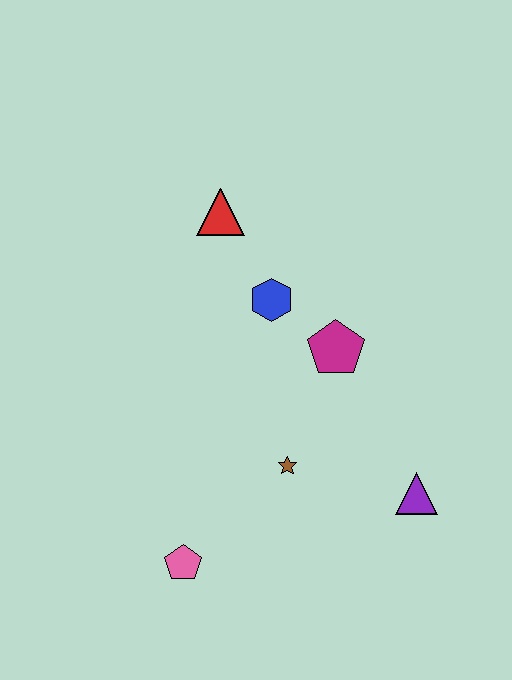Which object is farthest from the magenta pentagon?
The pink pentagon is farthest from the magenta pentagon.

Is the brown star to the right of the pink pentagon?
Yes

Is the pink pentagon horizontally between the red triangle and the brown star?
No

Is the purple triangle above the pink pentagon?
Yes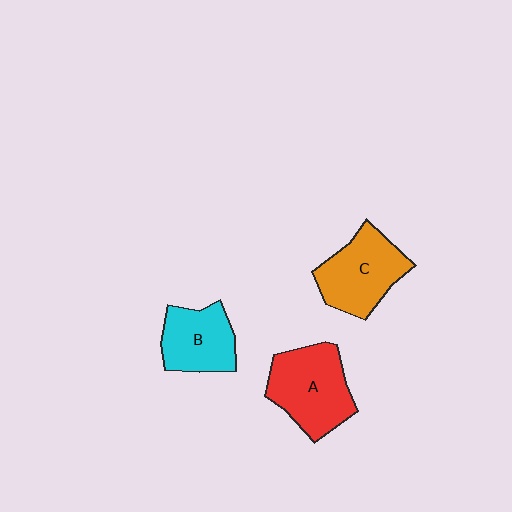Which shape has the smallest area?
Shape B (cyan).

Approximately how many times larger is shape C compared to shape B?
Approximately 1.2 times.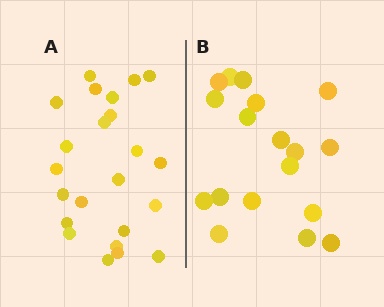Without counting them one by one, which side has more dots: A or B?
Region A (the left region) has more dots.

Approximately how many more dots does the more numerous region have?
Region A has about 5 more dots than region B.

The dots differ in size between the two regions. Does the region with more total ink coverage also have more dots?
No. Region B has more total ink coverage because its dots are larger, but region A actually contains more individual dots. Total area can be misleading — the number of items is what matters here.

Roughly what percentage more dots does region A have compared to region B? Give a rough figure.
About 30% more.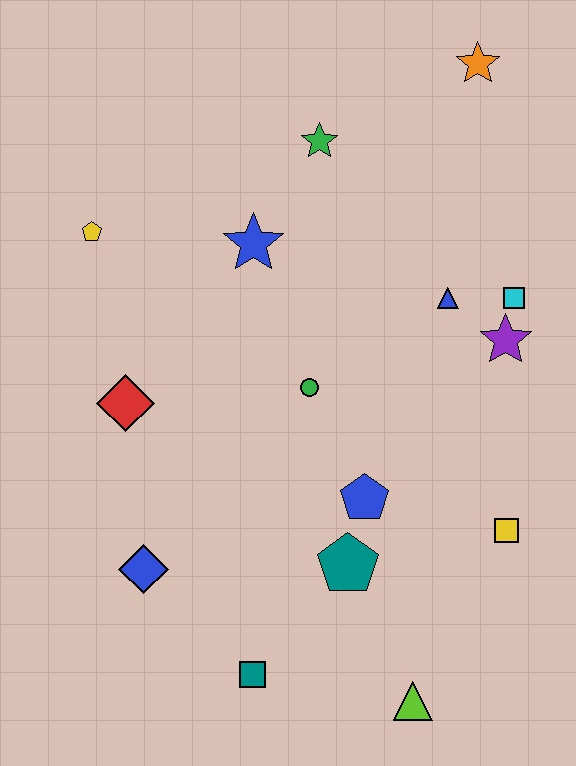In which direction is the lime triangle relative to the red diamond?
The lime triangle is below the red diamond.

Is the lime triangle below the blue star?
Yes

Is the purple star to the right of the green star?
Yes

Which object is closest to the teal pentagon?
The blue pentagon is closest to the teal pentagon.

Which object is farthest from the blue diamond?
The orange star is farthest from the blue diamond.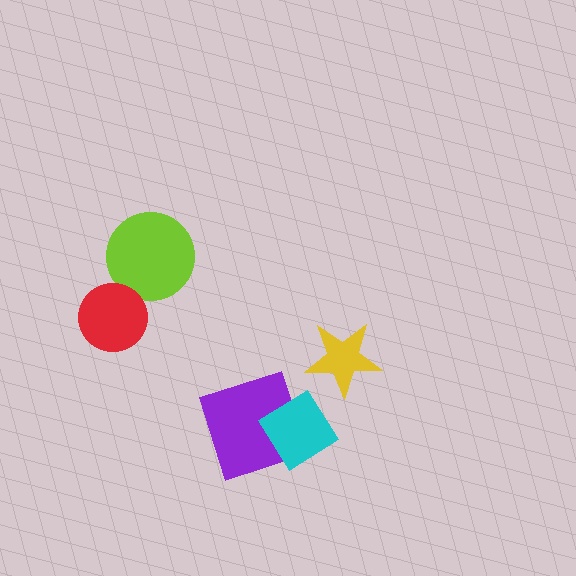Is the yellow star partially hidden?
No, no other shape covers it.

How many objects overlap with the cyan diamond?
1 object overlaps with the cyan diamond.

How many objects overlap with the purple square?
1 object overlaps with the purple square.